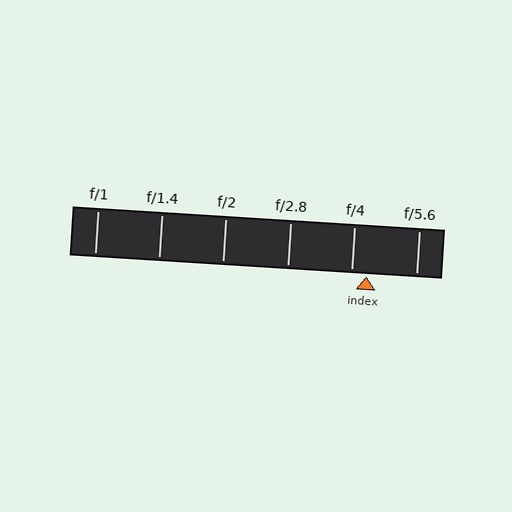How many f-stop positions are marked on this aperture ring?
There are 6 f-stop positions marked.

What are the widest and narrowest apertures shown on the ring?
The widest aperture shown is f/1 and the narrowest is f/5.6.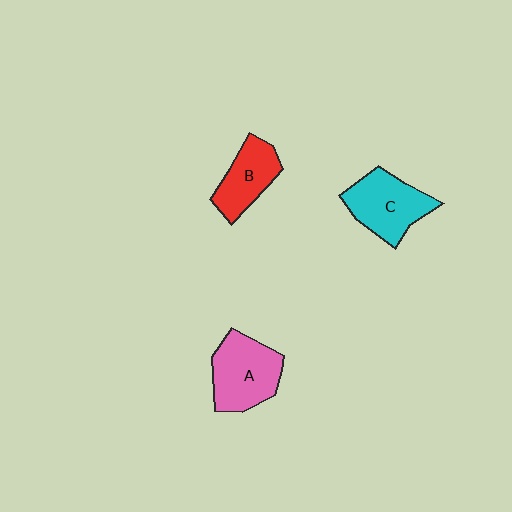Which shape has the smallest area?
Shape B (red).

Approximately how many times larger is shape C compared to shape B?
Approximately 1.3 times.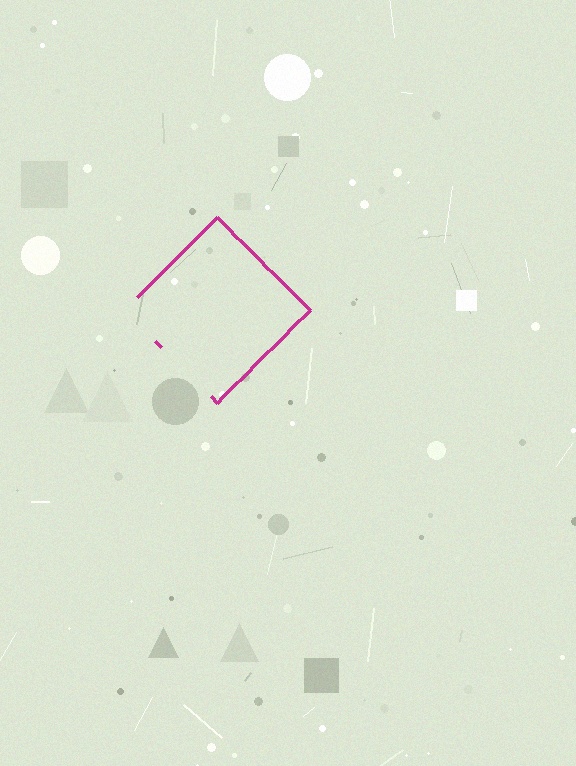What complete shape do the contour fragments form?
The contour fragments form a diamond.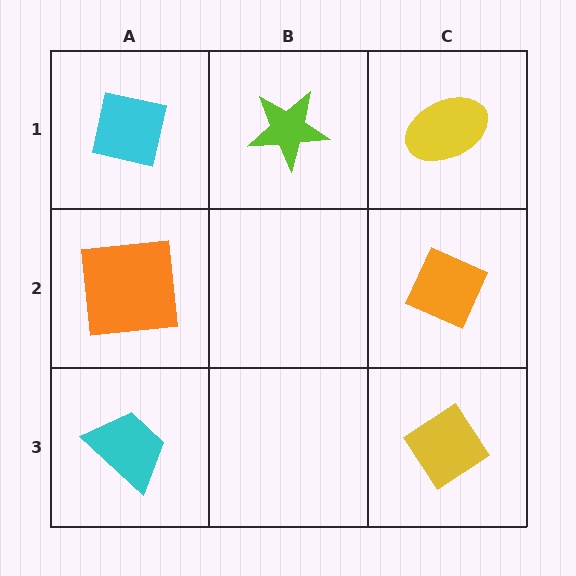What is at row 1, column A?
A cyan square.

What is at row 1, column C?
A yellow ellipse.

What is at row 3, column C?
A yellow diamond.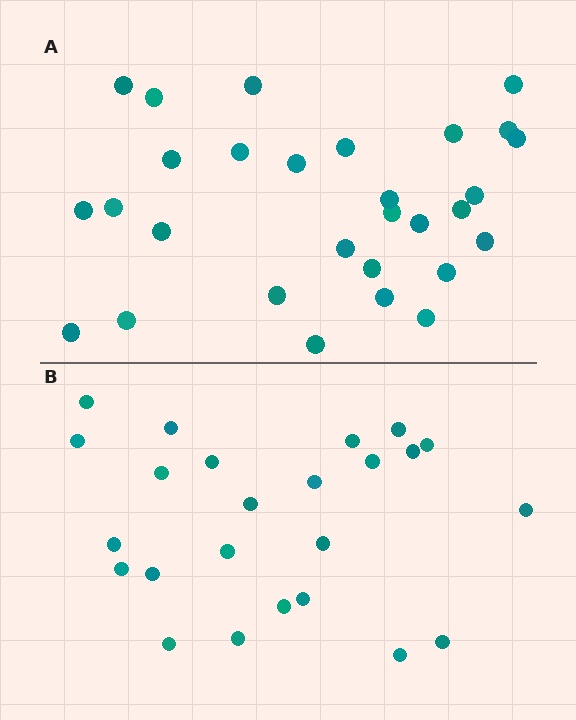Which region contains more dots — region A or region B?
Region A (the top region) has more dots.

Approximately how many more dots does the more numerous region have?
Region A has about 5 more dots than region B.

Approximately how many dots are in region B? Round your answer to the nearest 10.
About 20 dots. (The exact count is 24, which rounds to 20.)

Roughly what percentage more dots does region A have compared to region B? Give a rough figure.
About 20% more.